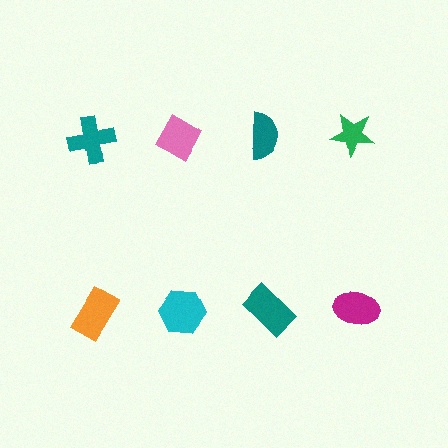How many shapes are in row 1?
4 shapes.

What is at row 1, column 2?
A pink diamond.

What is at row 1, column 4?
A green star.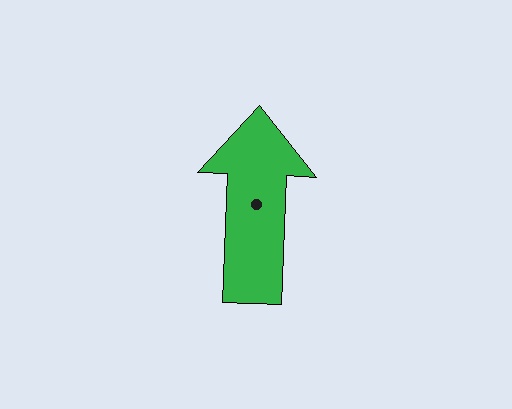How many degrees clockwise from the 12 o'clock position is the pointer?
Approximately 2 degrees.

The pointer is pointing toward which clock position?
Roughly 12 o'clock.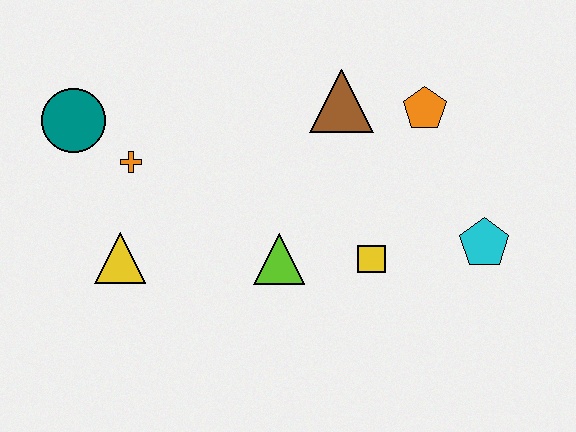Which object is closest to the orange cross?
The teal circle is closest to the orange cross.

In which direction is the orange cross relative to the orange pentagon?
The orange cross is to the left of the orange pentagon.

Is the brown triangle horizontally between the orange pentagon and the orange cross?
Yes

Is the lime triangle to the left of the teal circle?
No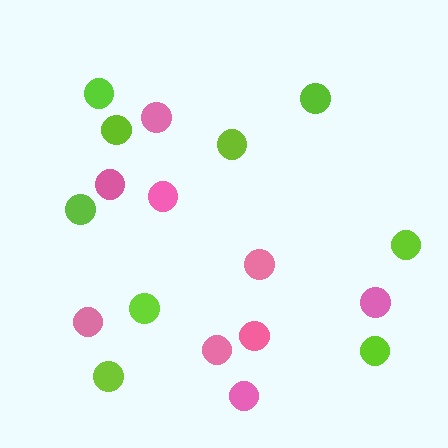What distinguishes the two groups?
There are 2 groups: one group of pink circles (9) and one group of lime circles (9).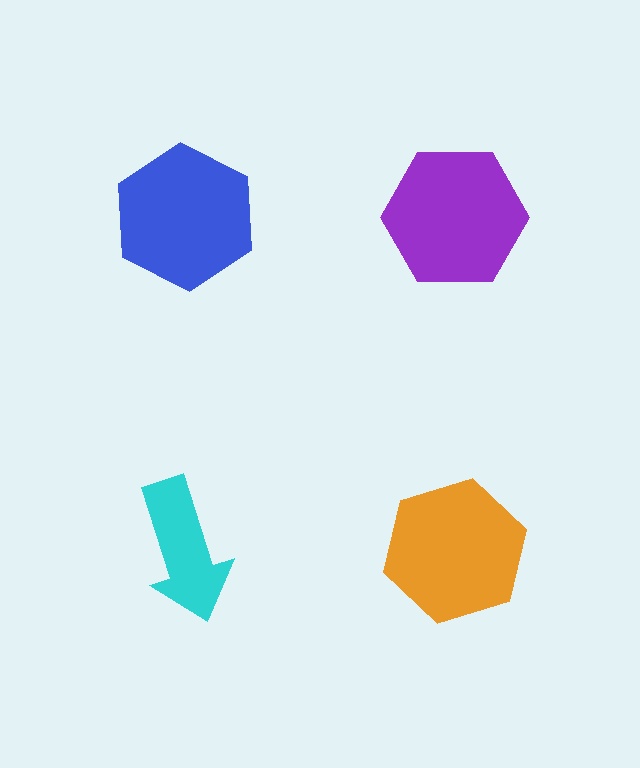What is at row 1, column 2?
A purple hexagon.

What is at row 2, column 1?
A cyan arrow.